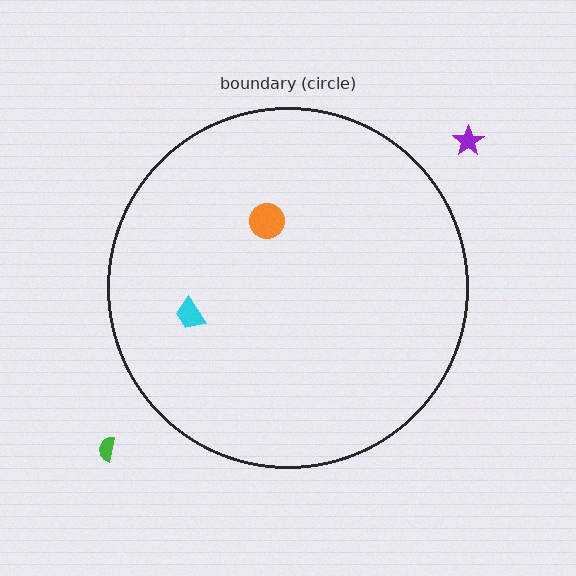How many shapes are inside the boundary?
2 inside, 2 outside.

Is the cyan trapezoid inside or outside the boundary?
Inside.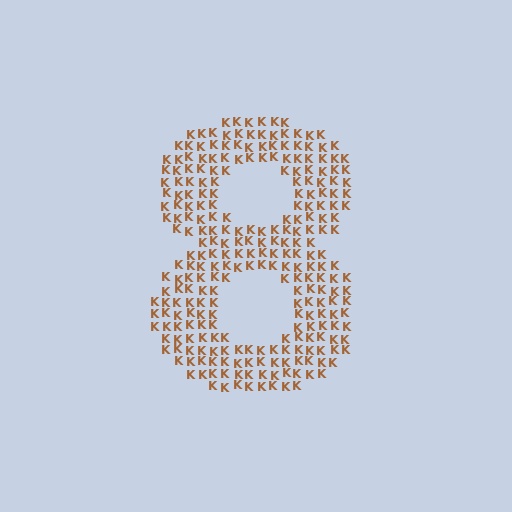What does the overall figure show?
The overall figure shows the digit 8.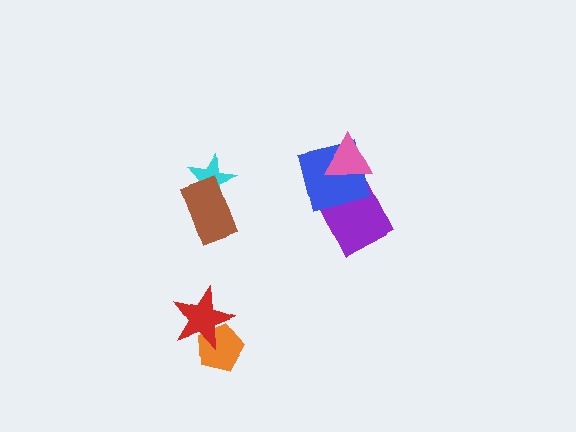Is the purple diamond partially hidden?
Yes, it is partially covered by another shape.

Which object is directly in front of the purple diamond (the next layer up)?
The blue square is directly in front of the purple diamond.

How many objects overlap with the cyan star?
1 object overlaps with the cyan star.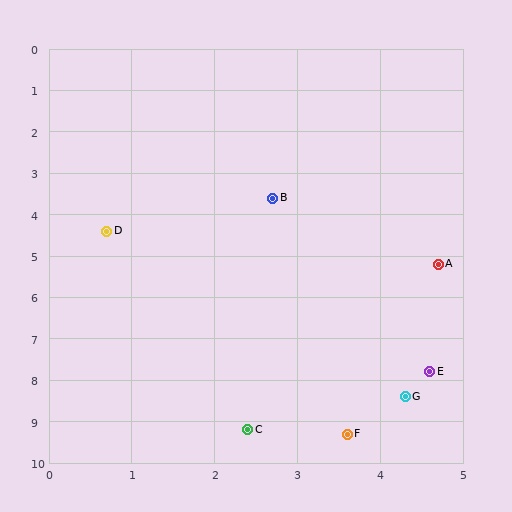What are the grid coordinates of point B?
Point B is at approximately (2.7, 3.6).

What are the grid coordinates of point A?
Point A is at approximately (4.7, 5.2).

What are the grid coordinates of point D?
Point D is at approximately (0.7, 4.4).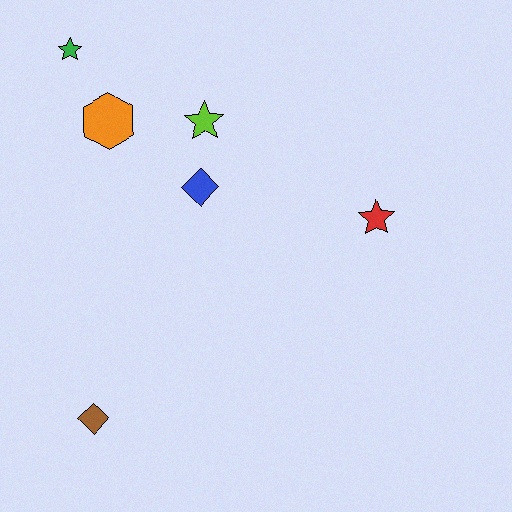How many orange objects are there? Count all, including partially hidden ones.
There is 1 orange object.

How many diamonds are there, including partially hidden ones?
There are 2 diamonds.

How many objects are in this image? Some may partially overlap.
There are 6 objects.